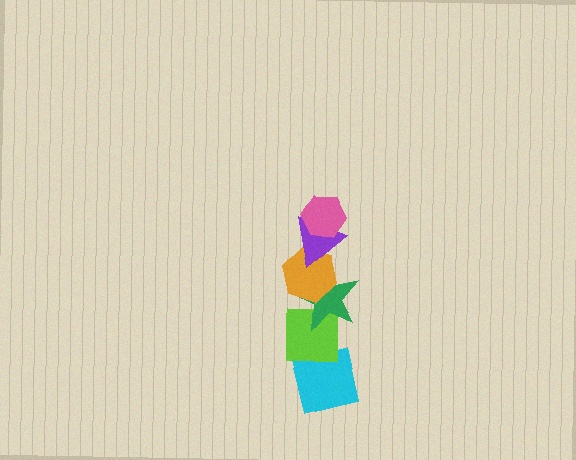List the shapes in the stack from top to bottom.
From top to bottom: the pink hexagon, the purple triangle, the orange hexagon, the green star, the lime square, the cyan square.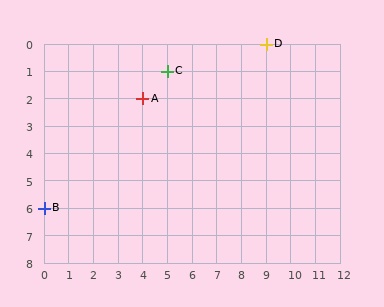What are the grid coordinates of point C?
Point C is at grid coordinates (5, 1).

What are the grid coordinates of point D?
Point D is at grid coordinates (9, 0).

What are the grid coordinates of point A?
Point A is at grid coordinates (4, 2).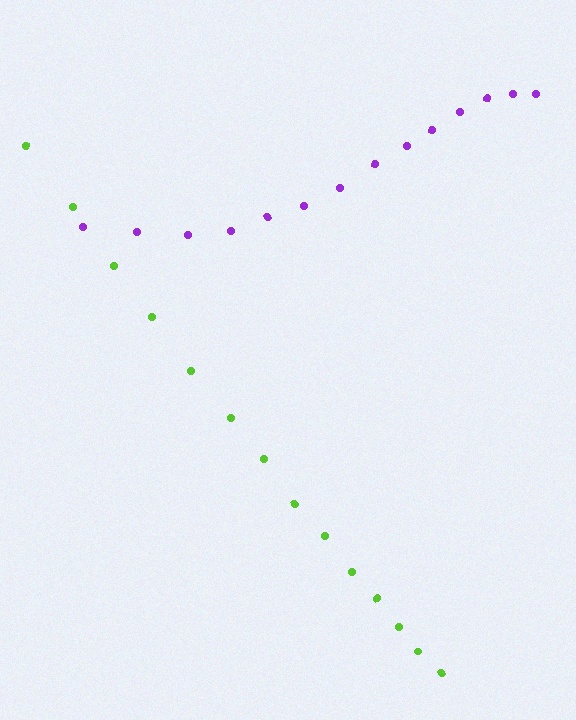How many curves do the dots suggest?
There are 2 distinct paths.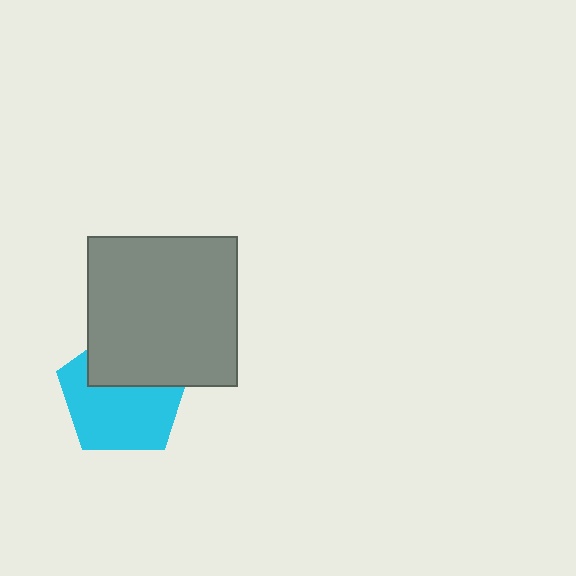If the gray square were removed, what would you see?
You would see the complete cyan pentagon.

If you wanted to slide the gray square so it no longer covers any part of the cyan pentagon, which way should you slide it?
Slide it up — that is the most direct way to separate the two shapes.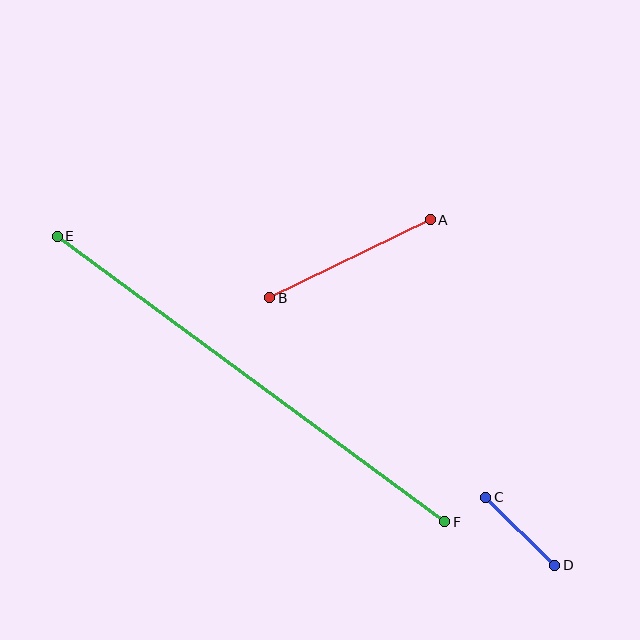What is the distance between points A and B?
The distance is approximately 179 pixels.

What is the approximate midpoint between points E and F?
The midpoint is at approximately (251, 379) pixels.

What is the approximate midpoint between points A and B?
The midpoint is at approximately (350, 259) pixels.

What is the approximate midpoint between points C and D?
The midpoint is at approximately (520, 531) pixels.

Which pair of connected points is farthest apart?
Points E and F are farthest apart.